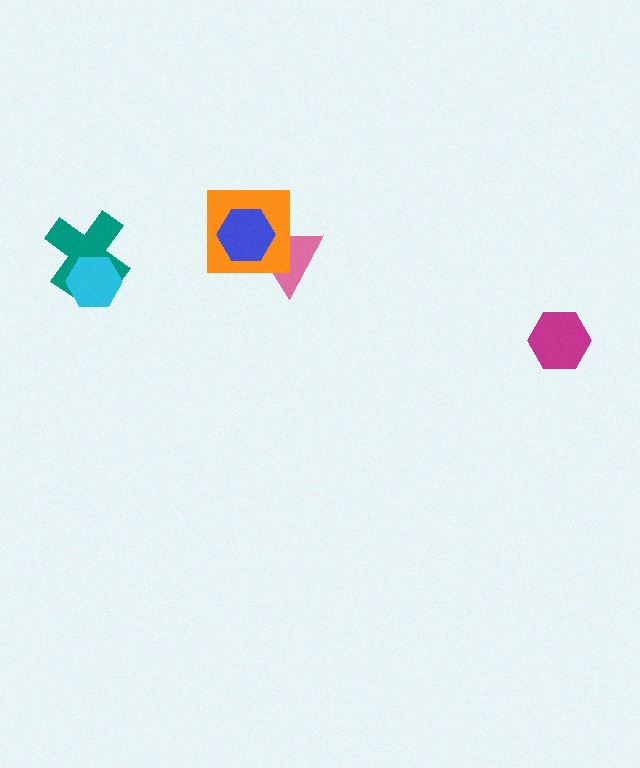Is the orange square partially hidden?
Yes, it is partially covered by another shape.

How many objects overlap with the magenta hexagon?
0 objects overlap with the magenta hexagon.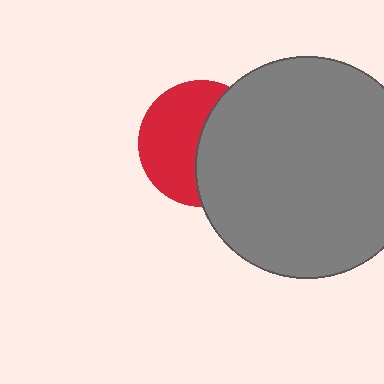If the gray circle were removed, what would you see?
You would see the complete red circle.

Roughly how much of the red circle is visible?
About half of it is visible (roughly 53%).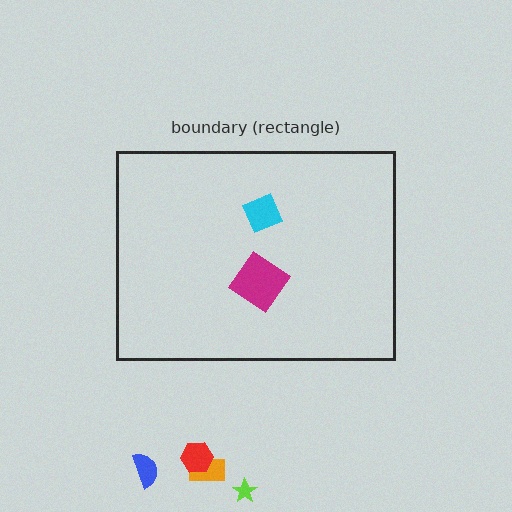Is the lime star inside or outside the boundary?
Outside.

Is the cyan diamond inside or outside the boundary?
Inside.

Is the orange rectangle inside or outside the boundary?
Outside.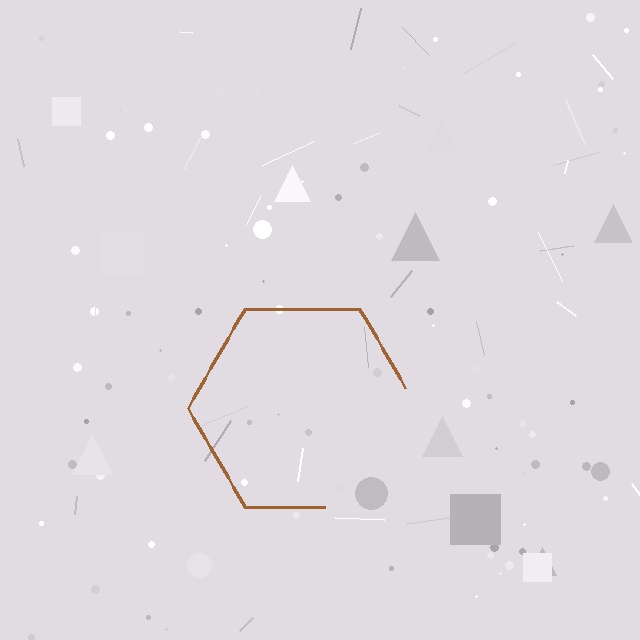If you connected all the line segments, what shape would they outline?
They would outline a hexagon.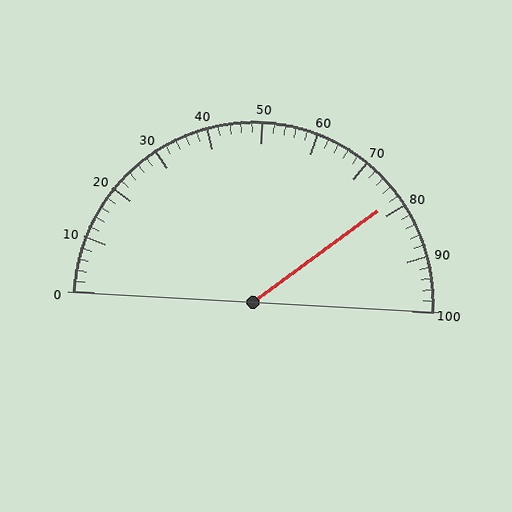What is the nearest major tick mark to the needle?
The nearest major tick mark is 80.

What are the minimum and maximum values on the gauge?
The gauge ranges from 0 to 100.